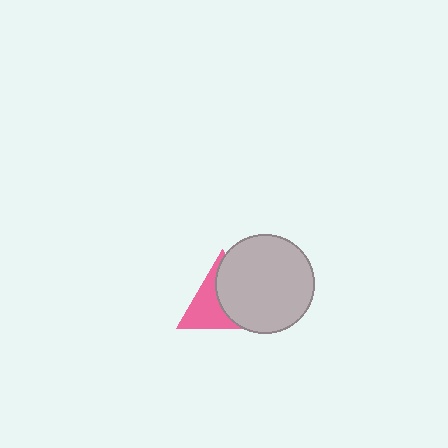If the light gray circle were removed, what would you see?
You would see the complete pink triangle.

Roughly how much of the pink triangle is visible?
About half of it is visible (roughly 48%).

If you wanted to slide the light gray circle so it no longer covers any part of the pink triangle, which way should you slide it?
Slide it right — that is the most direct way to separate the two shapes.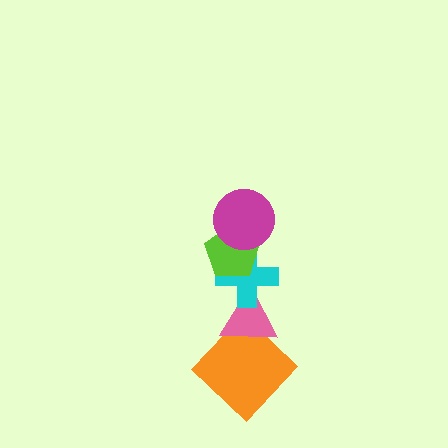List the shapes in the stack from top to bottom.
From top to bottom: the magenta circle, the lime pentagon, the cyan cross, the pink triangle, the orange diamond.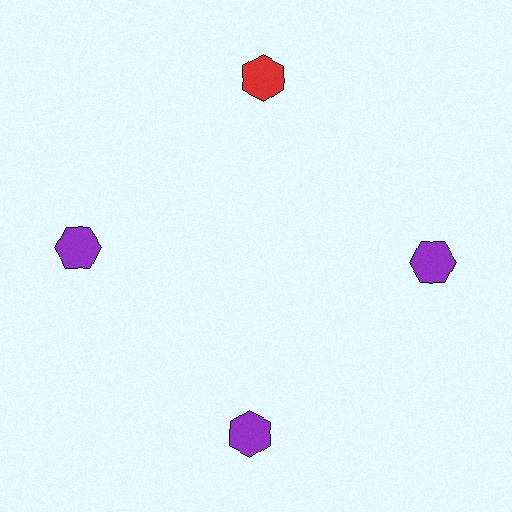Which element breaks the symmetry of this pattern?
The red hexagon at roughly the 12 o'clock position breaks the symmetry. All other shapes are purple hexagons.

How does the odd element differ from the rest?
It has a different color: red instead of purple.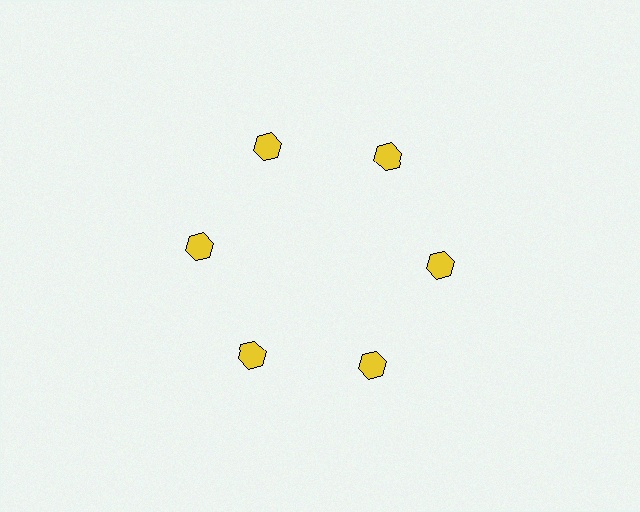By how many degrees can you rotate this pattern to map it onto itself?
The pattern maps onto itself every 60 degrees of rotation.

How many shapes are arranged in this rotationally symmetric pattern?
There are 6 shapes, arranged in 6 groups of 1.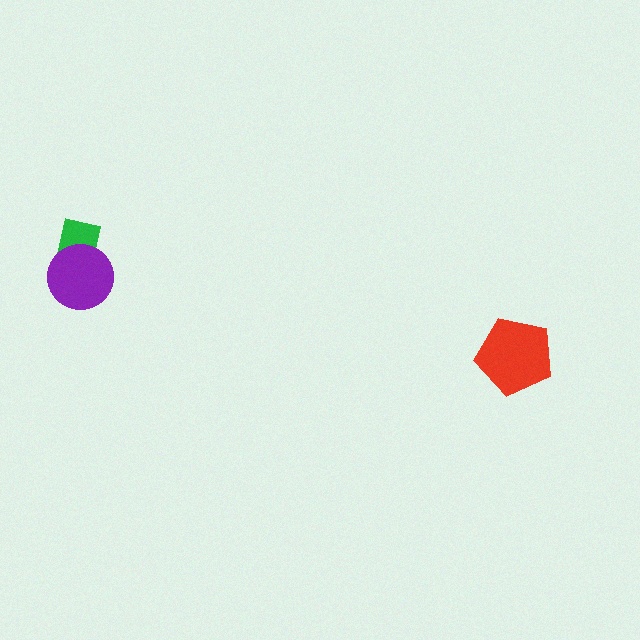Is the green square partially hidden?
Yes, it is partially covered by another shape.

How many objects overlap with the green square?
1 object overlaps with the green square.